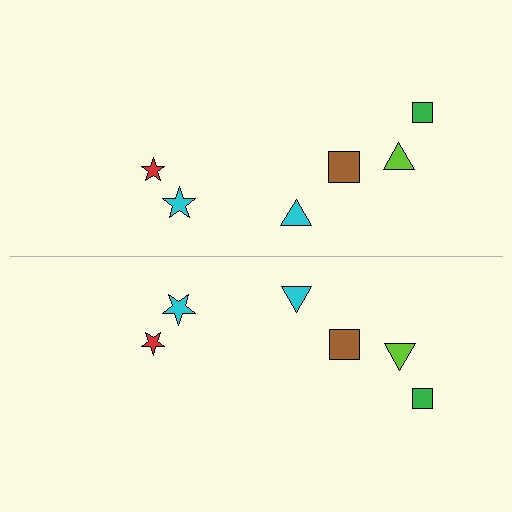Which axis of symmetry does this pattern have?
The pattern has a horizontal axis of symmetry running through the center of the image.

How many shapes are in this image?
There are 12 shapes in this image.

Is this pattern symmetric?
Yes, this pattern has bilateral (reflection) symmetry.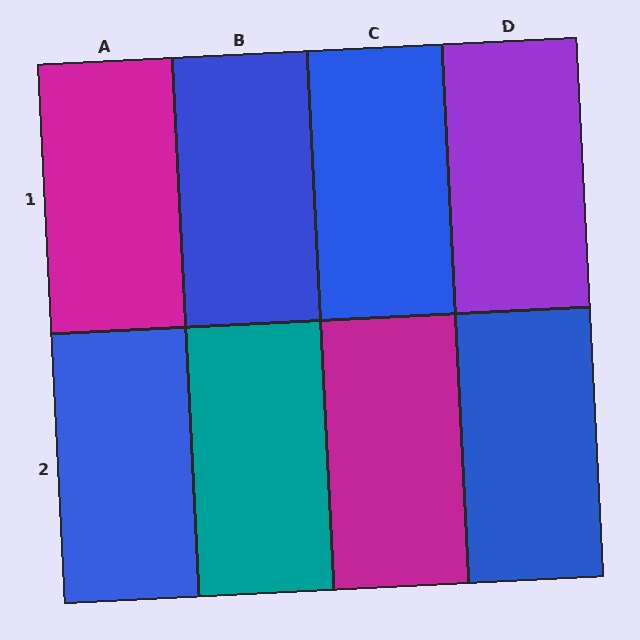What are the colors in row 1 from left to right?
Magenta, blue, blue, purple.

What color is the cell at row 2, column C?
Magenta.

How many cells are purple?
1 cell is purple.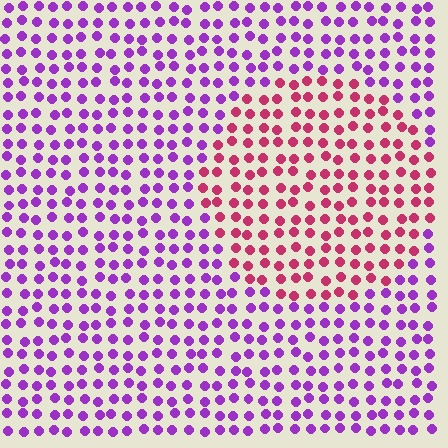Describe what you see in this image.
The image is filled with small purple elements in a uniform arrangement. A circle-shaped region is visible where the elements are tinted to a slightly different hue, forming a subtle color boundary.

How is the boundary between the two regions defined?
The boundary is defined purely by a slight shift in hue (about 53 degrees). Spacing, size, and orientation are identical on both sides.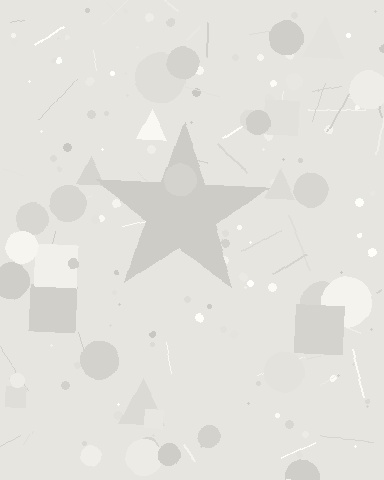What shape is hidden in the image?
A star is hidden in the image.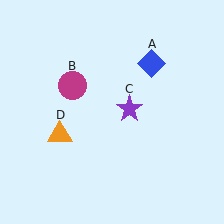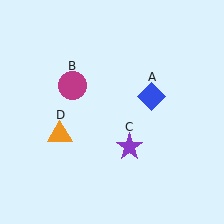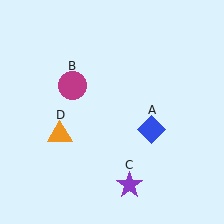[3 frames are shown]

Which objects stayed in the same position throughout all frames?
Magenta circle (object B) and orange triangle (object D) remained stationary.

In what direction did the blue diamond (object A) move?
The blue diamond (object A) moved down.